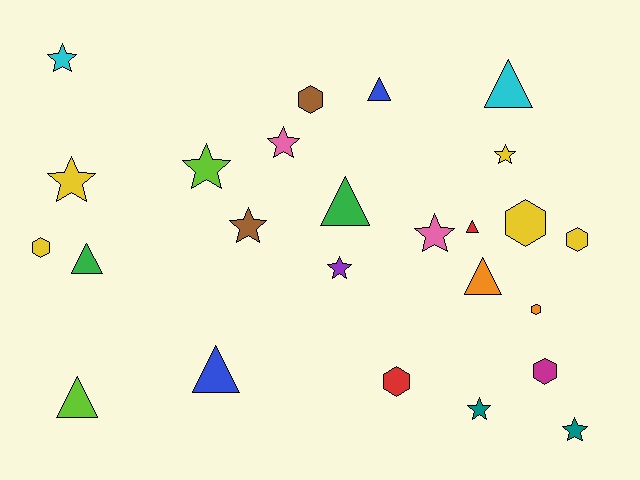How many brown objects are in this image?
There are 2 brown objects.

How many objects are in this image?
There are 25 objects.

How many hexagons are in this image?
There are 7 hexagons.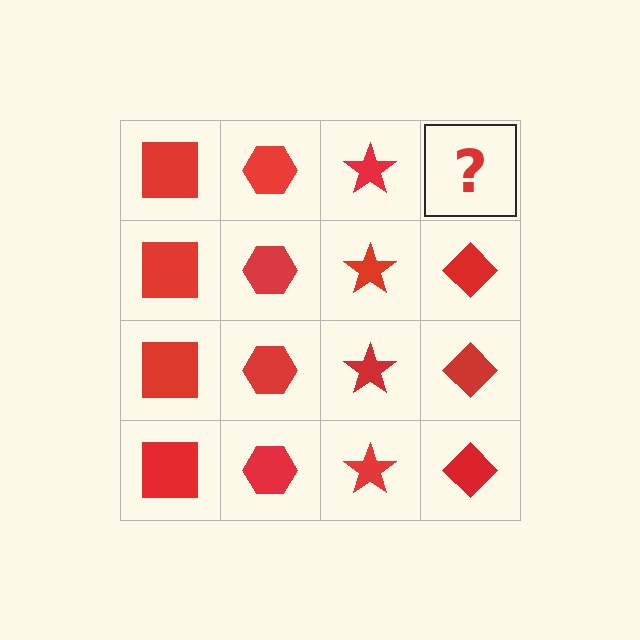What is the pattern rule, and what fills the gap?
The rule is that each column has a consistent shape. The gap should be filled with a red diamond.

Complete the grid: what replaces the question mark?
The question mark should be replaced with a red diamond.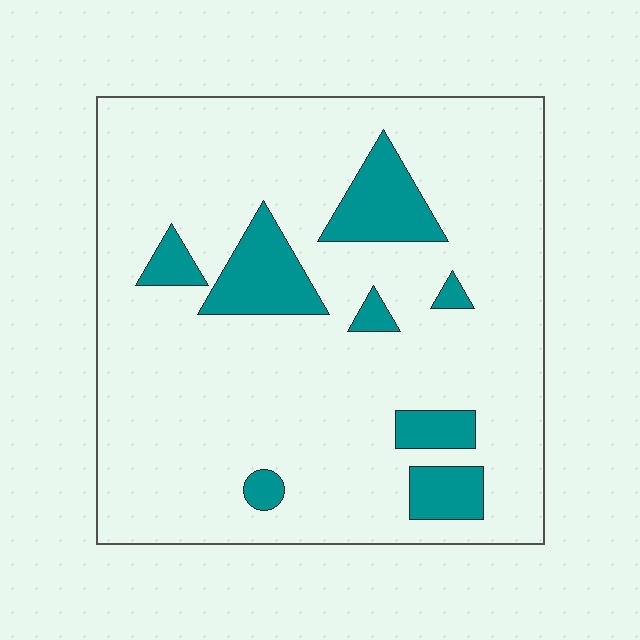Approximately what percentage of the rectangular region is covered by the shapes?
Approximately 15%.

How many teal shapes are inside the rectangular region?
8.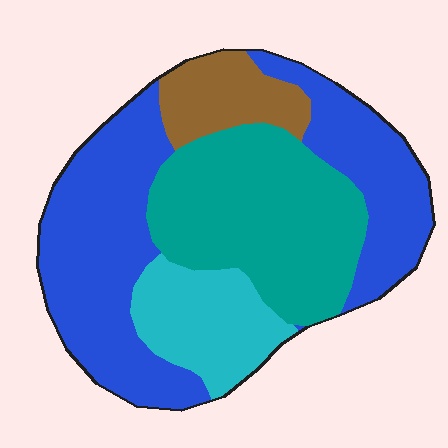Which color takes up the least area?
Brown, at roughly 10%.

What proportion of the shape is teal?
Teal covers around 30% of the shape.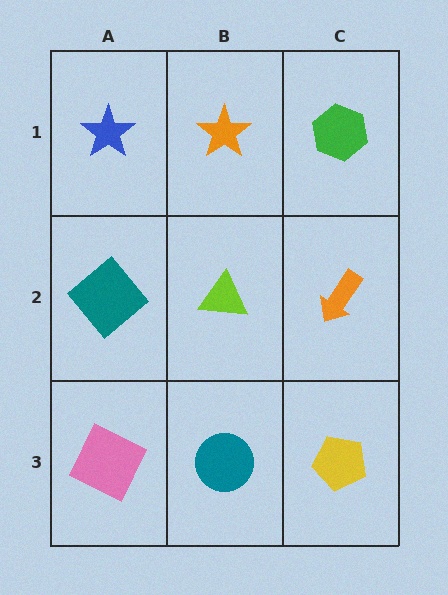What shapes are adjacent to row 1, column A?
A teal diamond (row 2, column A), an orange star (row 1, column B).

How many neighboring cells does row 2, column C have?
3.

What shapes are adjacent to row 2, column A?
A blue star (row 1, column A), a pink square (row 3, column A), a lime triangle (row 2, column B).